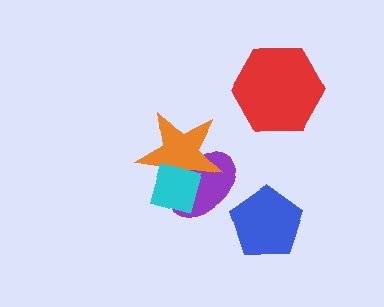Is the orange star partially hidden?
Yes, it is partially covered by another shape.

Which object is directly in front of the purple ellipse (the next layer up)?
The orange star is directly in front of the purple ellipse.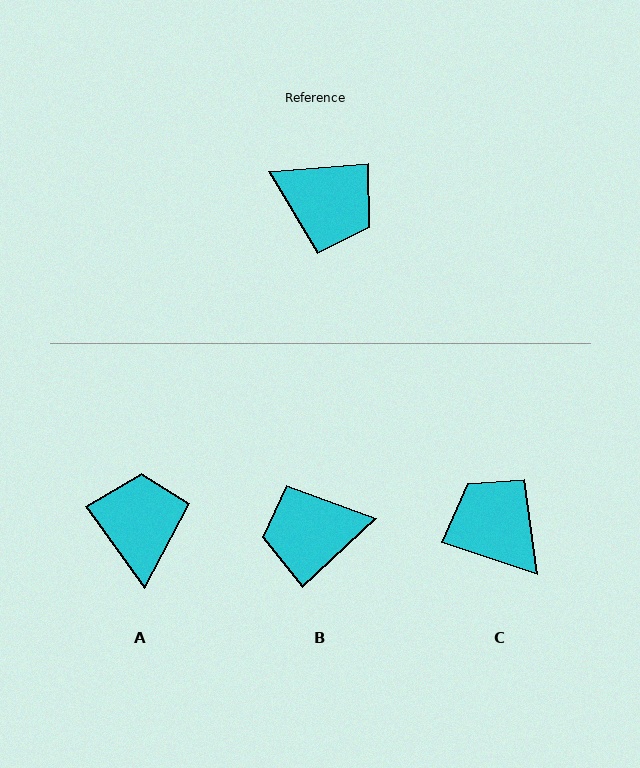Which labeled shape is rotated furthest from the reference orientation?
C, about 157 degrees away.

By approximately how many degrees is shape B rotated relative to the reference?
Approximately 142 degrees clockwise.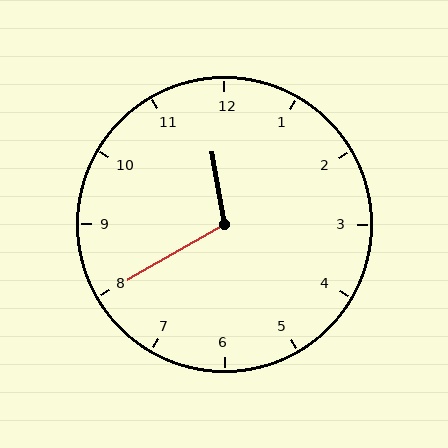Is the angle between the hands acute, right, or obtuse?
It is obtuse.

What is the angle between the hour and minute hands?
Approximately 110 degrees.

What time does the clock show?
11:40.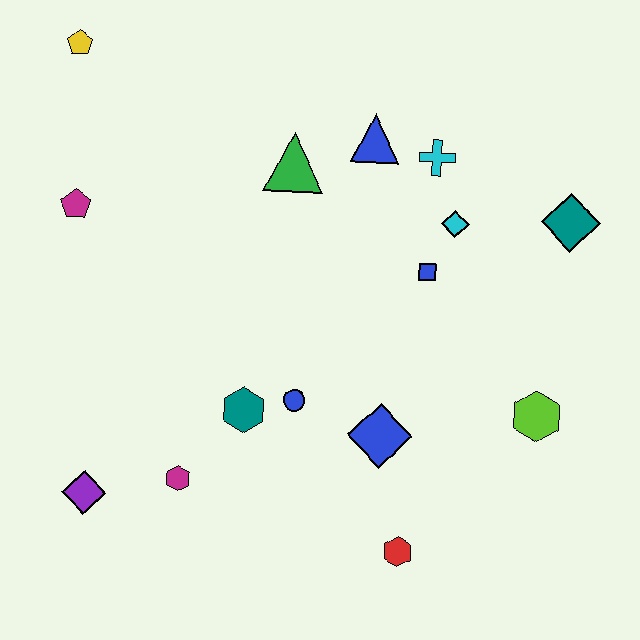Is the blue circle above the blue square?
No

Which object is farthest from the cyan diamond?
The purple diamond is farthest from the cyan diamond.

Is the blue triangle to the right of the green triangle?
Yes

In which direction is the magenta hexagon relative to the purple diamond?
The magenta hexagon is to the right of the purple diamond.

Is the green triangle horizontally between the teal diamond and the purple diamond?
Yes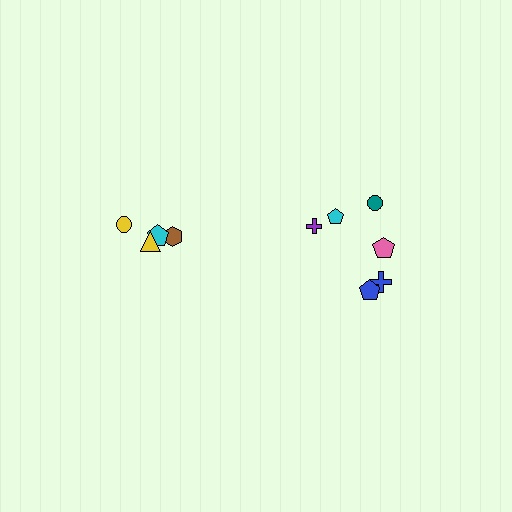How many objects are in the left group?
There are 4 objects.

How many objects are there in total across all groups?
There are 10 objects.